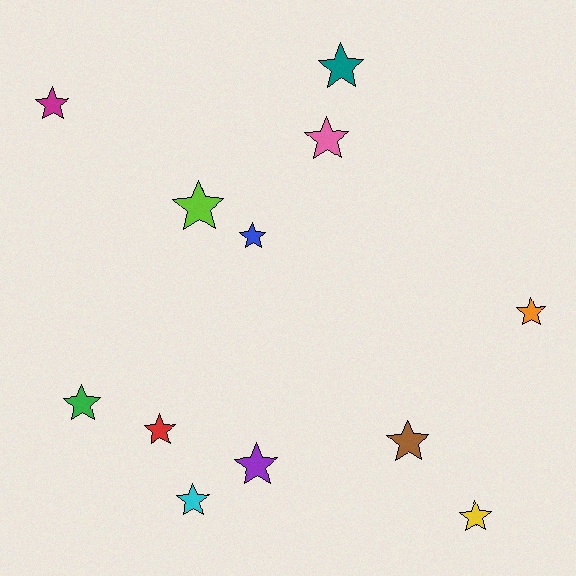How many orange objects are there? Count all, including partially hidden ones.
There is 1 orange object.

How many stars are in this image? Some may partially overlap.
There are 12 stars.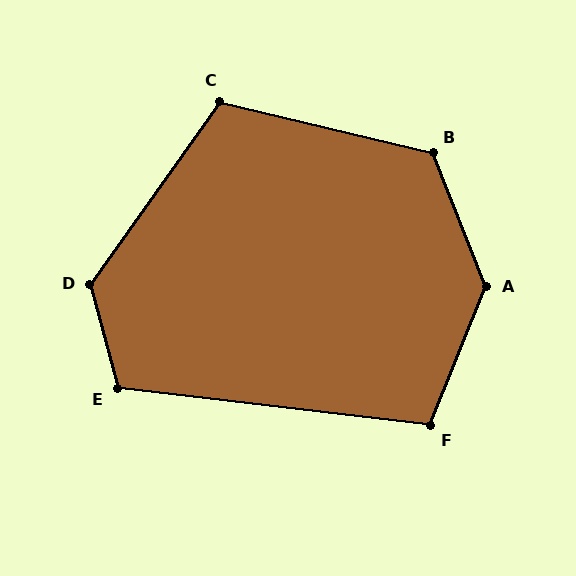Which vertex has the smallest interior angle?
F, at approximately 105 degrees.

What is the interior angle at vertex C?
Approximately 112 degrees (obtuse).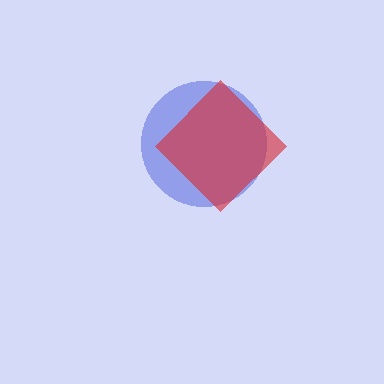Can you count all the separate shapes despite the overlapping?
Yes, there are 2 separate shapes.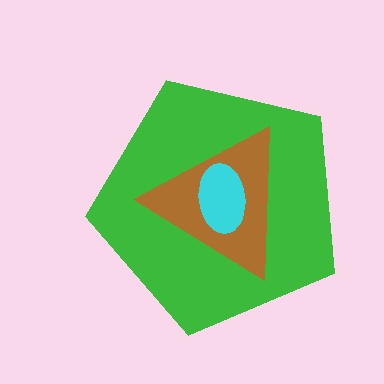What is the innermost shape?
The cyan ellipse.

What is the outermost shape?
The green pentagon.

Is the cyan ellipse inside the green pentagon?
Yes.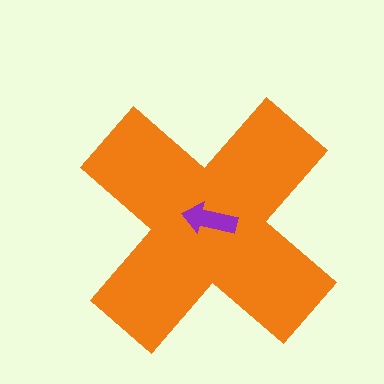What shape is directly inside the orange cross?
The purple arrow.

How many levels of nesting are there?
2.